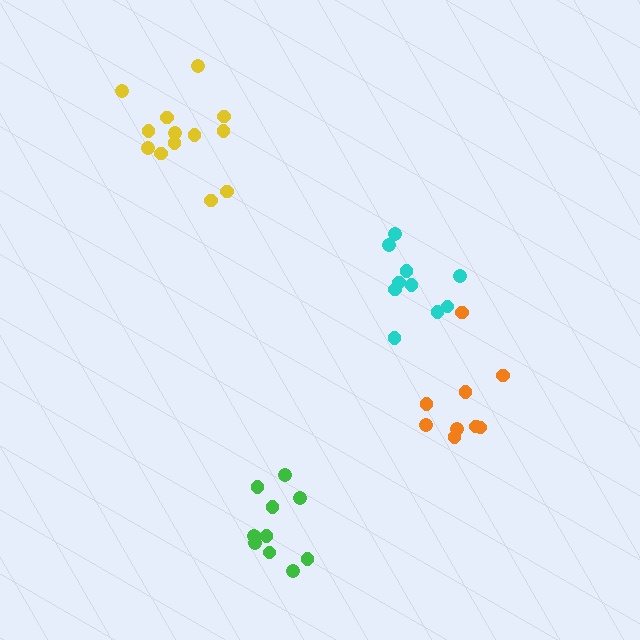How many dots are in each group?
Group 1: 9 dots, Group 2: 10 dots, Group 3: 10 dots, Group 4: 13 dots (42 total).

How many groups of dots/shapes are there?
There are 4 groups.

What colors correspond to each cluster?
The clusters are colored: orange, green, cyan, yellow.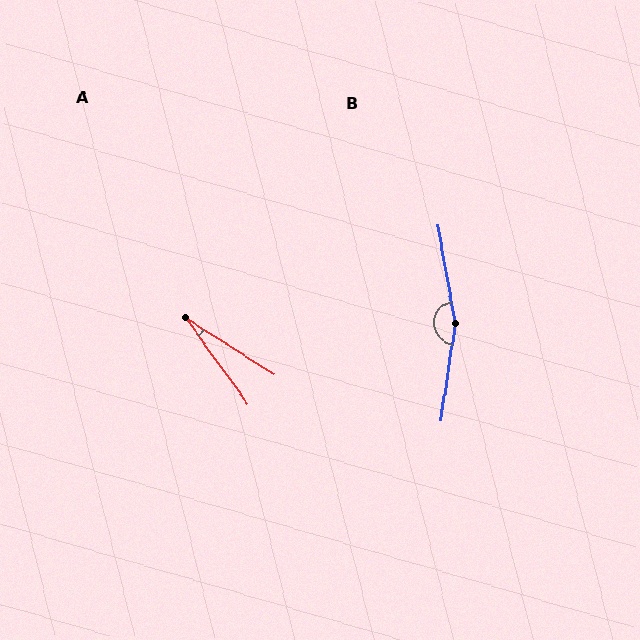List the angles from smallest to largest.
A (22°), B (162°).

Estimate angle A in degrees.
Approximately 22 degrees.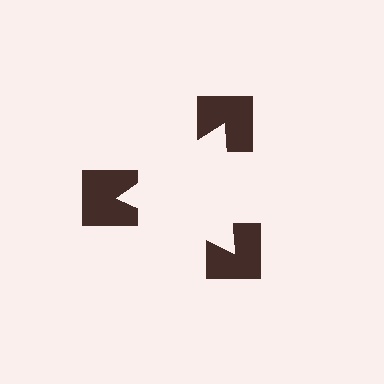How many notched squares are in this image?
There are 3 — one at each vertex of the illusory triangle.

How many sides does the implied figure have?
3 sides.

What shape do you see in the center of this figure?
An illusory triangle — its edges are inferred from the aligned wedge cuts in the notched squares, not physically drawn.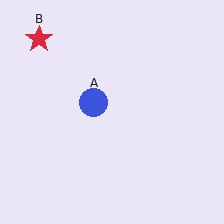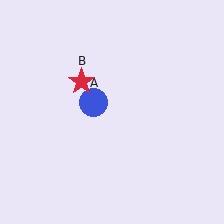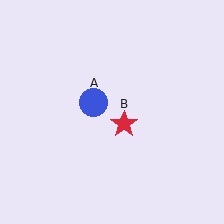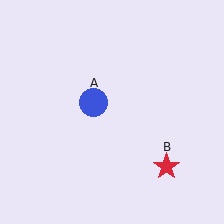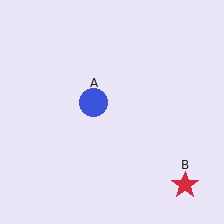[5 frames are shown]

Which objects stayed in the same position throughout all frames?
Blue circle (object A) remained stationary.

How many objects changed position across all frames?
1 object changed position: red star (object B).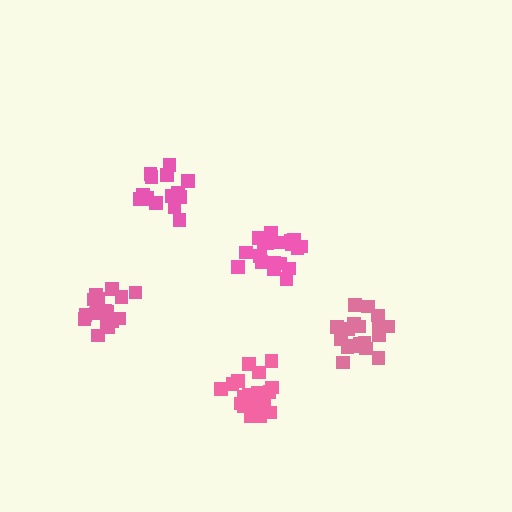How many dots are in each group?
Group 1: 21 dots, Group 2: 17 dots, Group 3: 21 dots, Group 4: 15 dots, Group 5: 18 dots (92 total).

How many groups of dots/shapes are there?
There are 5 groups.